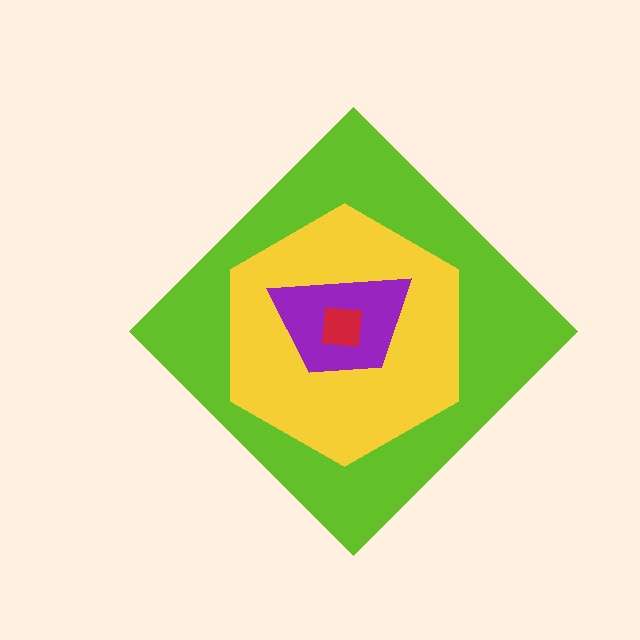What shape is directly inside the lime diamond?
The yellow hexagon.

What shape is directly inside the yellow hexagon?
The purple trapezoid.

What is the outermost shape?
The lime diamond.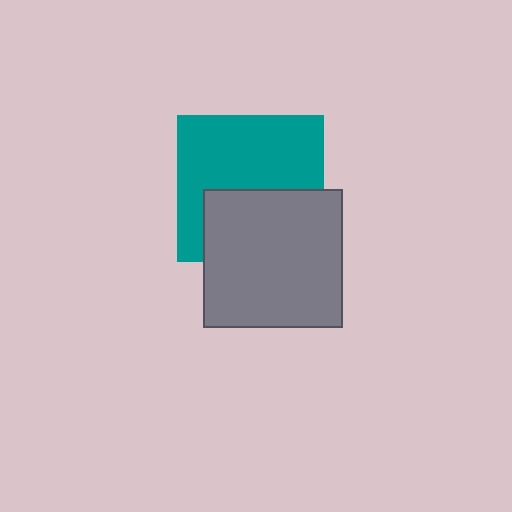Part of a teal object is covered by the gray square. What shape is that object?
It is a square.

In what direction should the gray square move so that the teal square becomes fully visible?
The gray square should move down. That is the shortest direction to clear the overlap and leave the teal square fully visible.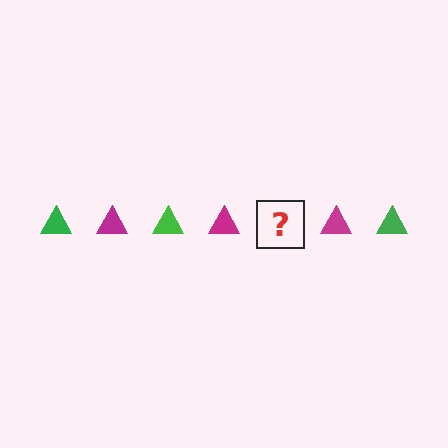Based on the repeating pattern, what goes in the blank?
The blank should be a green triangle.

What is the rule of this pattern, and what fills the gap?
The rule is that the pattern cycles through green, magenta triangles. The gap should be filled with a green triangle.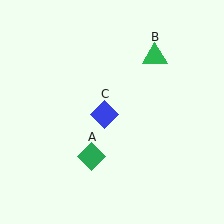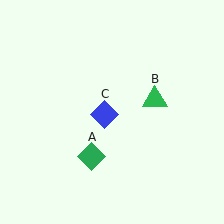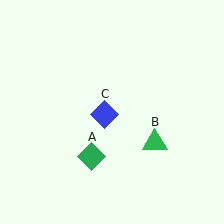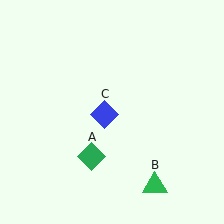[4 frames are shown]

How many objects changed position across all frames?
1 object changed position: green triangle (object B).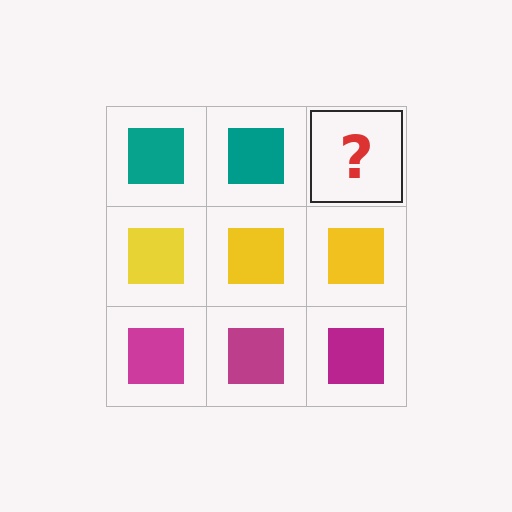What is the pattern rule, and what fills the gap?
The rule is that each row has a consistent color. The gap should be filled with a teal square.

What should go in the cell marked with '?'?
The missing cell should contain a teal square.